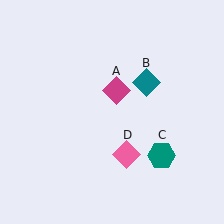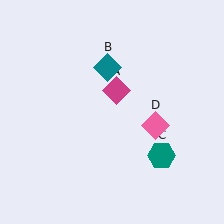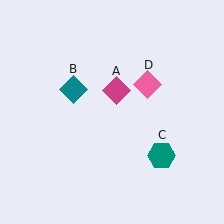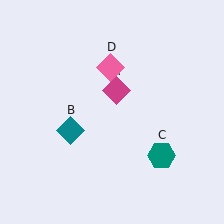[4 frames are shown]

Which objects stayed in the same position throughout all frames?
Magenta diamond (object A) and teal hexagon (object C) remained stationary.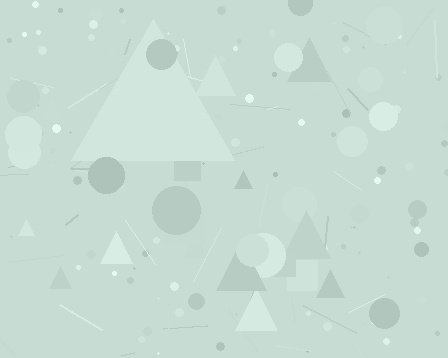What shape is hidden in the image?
A triangle is hidden in the image.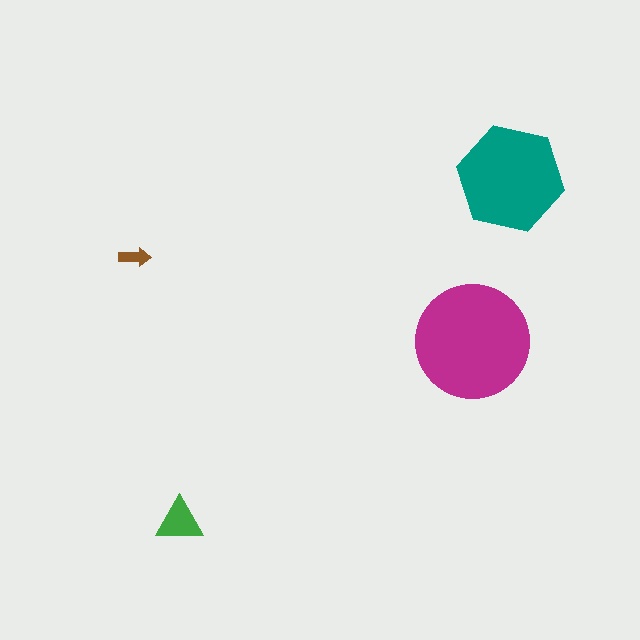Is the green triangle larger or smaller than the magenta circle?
Smaller.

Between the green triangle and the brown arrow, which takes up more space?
The green triangle.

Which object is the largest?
The magenta circle.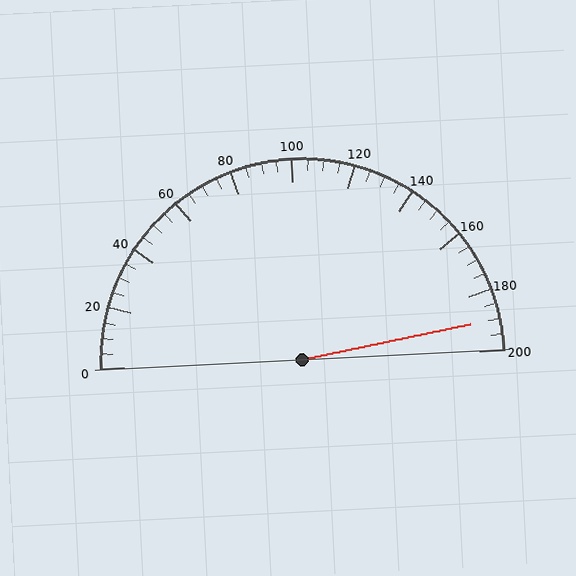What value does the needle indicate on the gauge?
The needle indicates approximately 190.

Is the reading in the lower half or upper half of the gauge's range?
The reading is in the upper half of the range (0 to 200).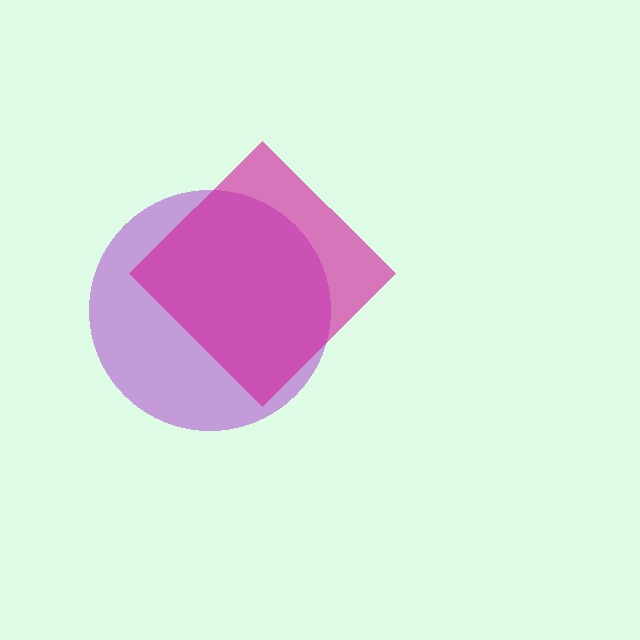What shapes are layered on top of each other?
The layered shapes are: a purple circle, a magenta diamond.